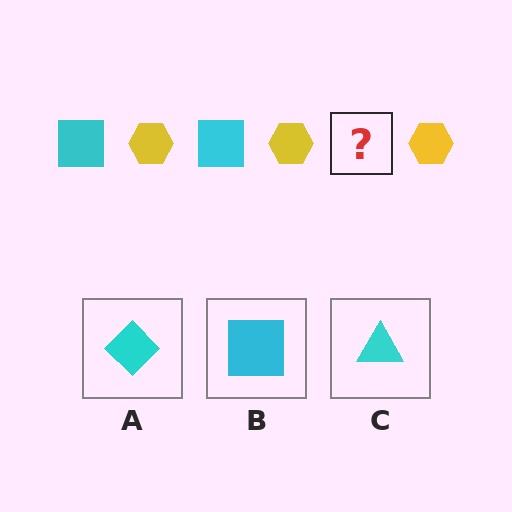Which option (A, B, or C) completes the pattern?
B.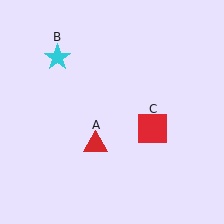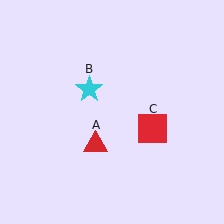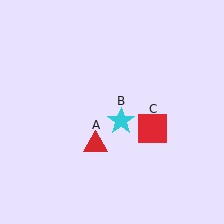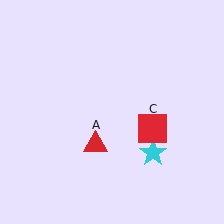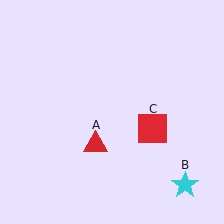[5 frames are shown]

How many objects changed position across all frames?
1 object changed position: cyan star (object B).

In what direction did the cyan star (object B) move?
The cyan star (object B) moved down and to the right.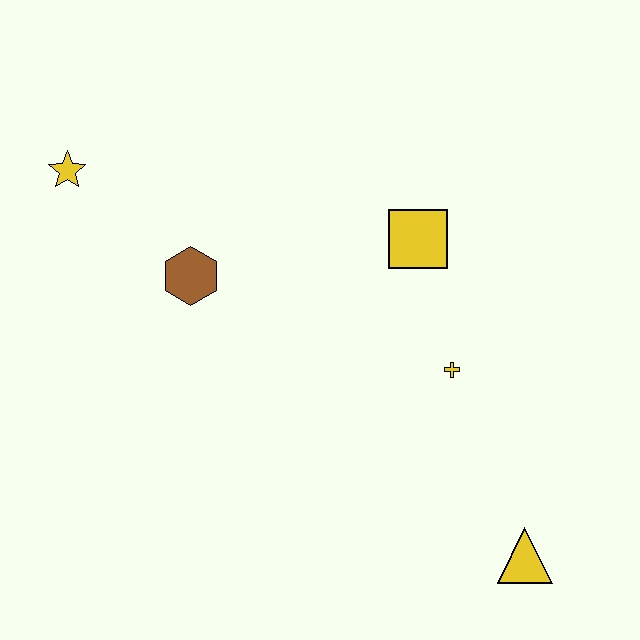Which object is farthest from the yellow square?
The yellow star is farthest from the yellow square.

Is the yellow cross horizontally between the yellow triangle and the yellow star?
Yes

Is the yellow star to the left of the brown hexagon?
Yes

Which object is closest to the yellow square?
The yellow cross is closest to the yellow square.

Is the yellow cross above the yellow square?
No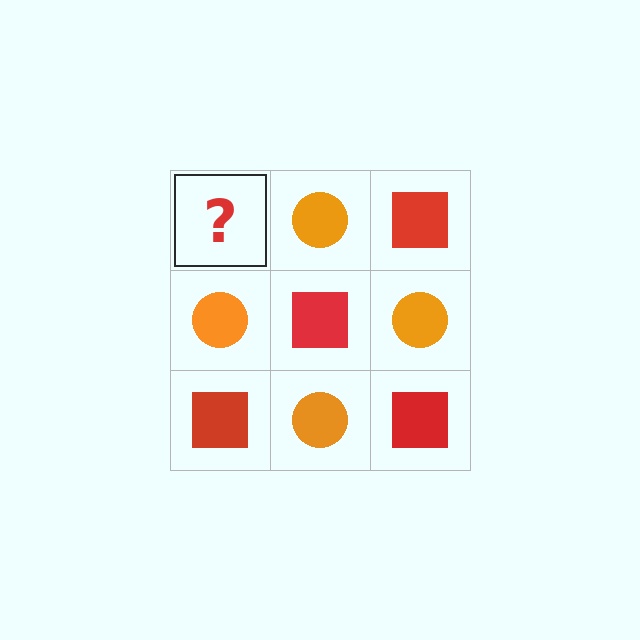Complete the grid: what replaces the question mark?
The question mark should be replaced with a red square.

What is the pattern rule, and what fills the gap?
The rule is that it alternates red square and orange circle in a checkerboard pattern. The gap should be filled with a red square.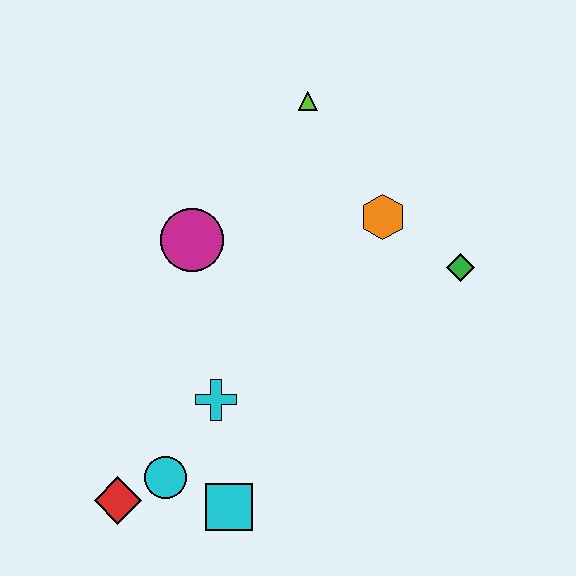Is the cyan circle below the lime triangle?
Yes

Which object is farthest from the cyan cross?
The lime triangle is farthest from the cyan cross.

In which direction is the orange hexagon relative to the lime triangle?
The orange hexagon is below the lime triangle.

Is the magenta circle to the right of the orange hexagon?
No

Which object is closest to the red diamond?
The cyan circle is closest to the red diamond.